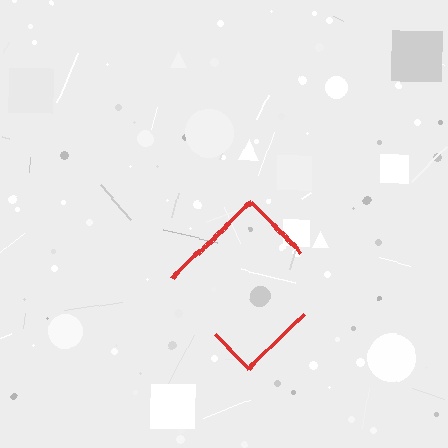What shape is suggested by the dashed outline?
The dashed outline suggests a diamond.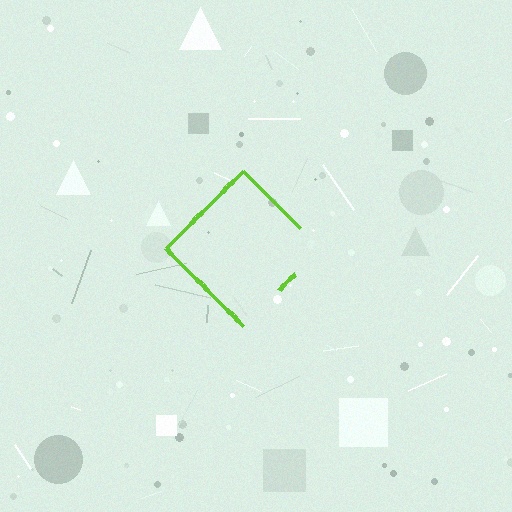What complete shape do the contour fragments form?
The contour fragments form a diamond.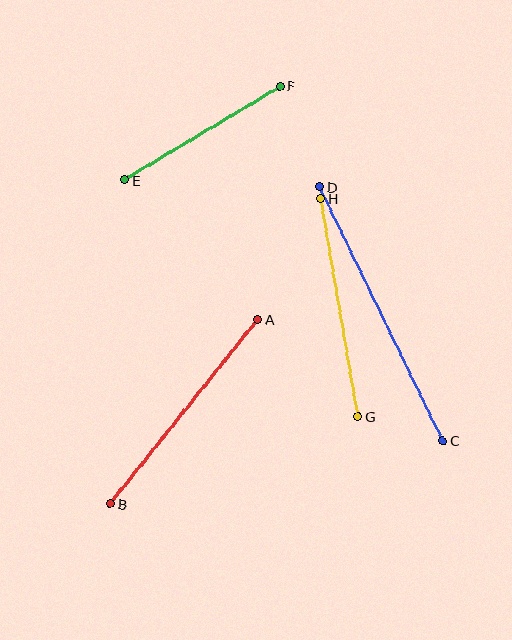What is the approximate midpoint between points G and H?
The midpoint is at approximately (339, 307) pixels.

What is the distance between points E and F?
The distance is approximately 181 pixels.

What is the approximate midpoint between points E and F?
The midpoint is at approximately (202, 133) pixels.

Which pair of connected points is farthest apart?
Points C and D are farthest apart.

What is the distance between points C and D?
The distance is approximately 282 pixels.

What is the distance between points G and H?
The distance is approximately 221 pixels.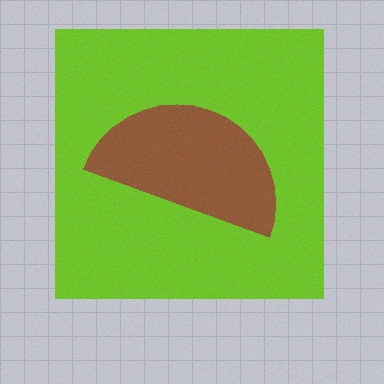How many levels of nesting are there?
2.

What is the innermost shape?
The brown semicircle.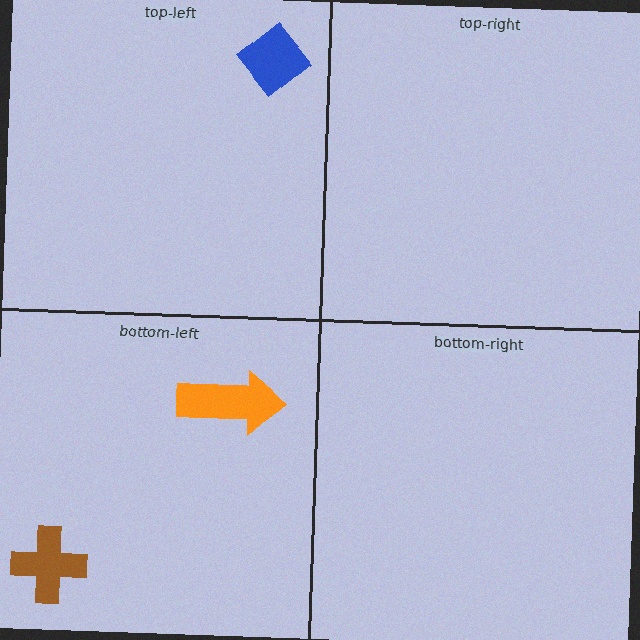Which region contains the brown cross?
The bottom-left region.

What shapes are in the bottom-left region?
The orange arrow, the brown cross.